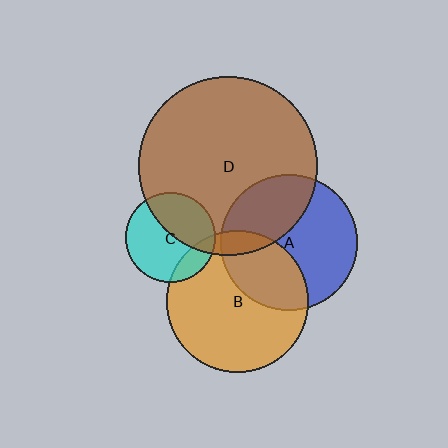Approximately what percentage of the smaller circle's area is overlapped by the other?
Approximately 10%.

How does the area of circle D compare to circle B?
Approximately 1.6 times.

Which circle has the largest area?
Circle D (brown).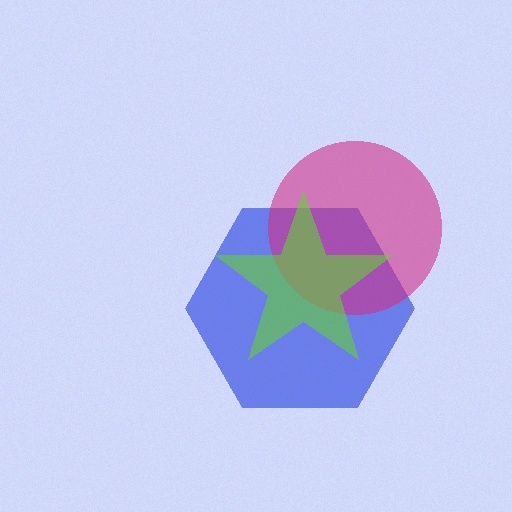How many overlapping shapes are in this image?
There are 3 overlapping shapes in the image.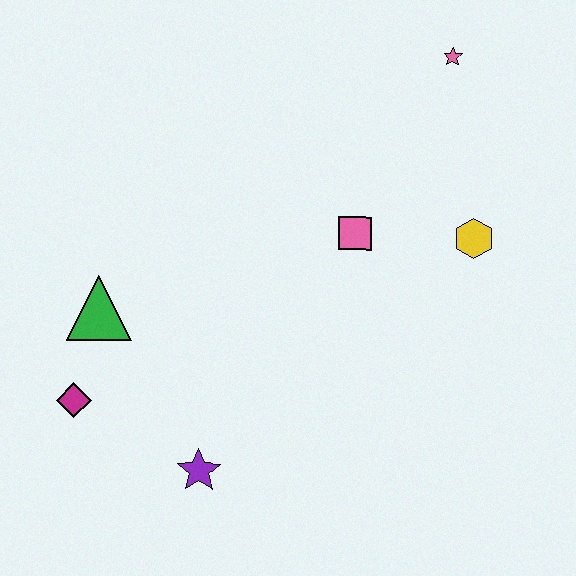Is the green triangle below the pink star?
Yes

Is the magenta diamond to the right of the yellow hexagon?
No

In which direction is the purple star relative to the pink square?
The purple star is below the pink square.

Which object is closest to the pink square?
The yellow hexagon is closest to the pink square.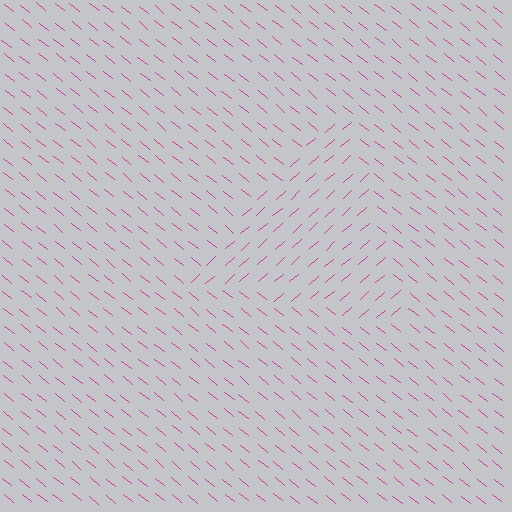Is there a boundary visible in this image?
Yes, there is a texture boundary formed by a change in line orientation.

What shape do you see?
I see a triangle.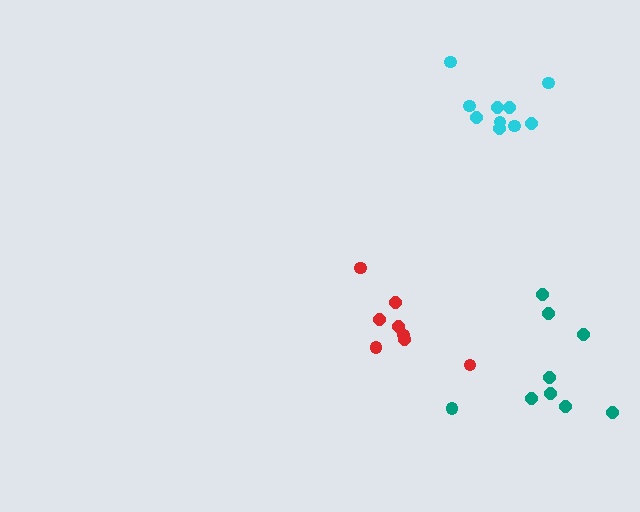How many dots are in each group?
Group 1: 9 dots, Group 2: 8 dots, Group 3: 10 dots (27 total).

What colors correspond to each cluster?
The clusters are colored: teal, red, cyan.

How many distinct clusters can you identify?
There are 3 distinct clusters.